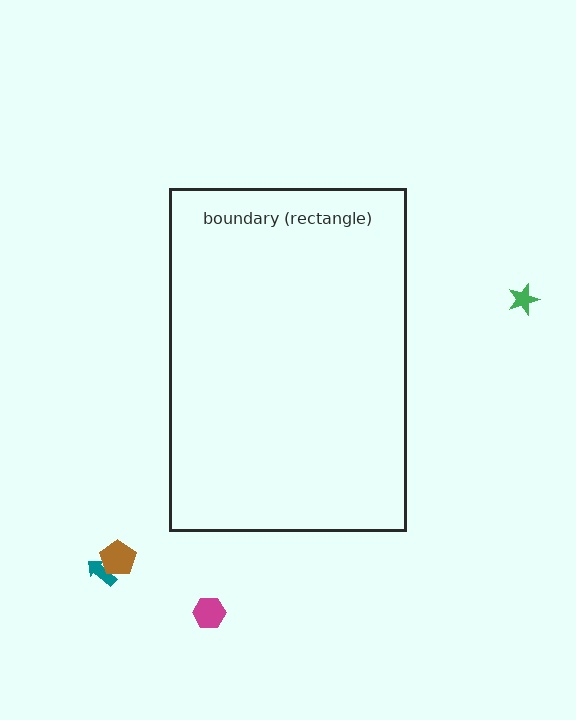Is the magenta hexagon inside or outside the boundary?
Outside.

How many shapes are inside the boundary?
0 inside, 4 outside.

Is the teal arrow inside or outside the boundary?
Outside.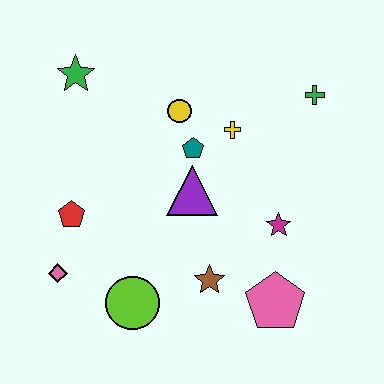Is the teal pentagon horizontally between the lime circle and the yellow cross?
Yes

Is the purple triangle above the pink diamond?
Yes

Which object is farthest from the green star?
The pink pentagon is farthest from the green star.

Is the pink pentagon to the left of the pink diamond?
No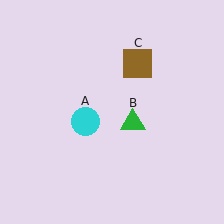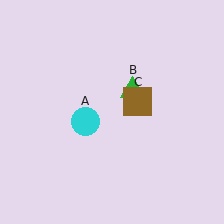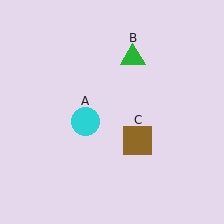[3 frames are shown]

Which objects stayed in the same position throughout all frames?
Cyan circle (object A) remained stationary.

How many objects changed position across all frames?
2 objects changed position: green triangle (object B), brown square (object C).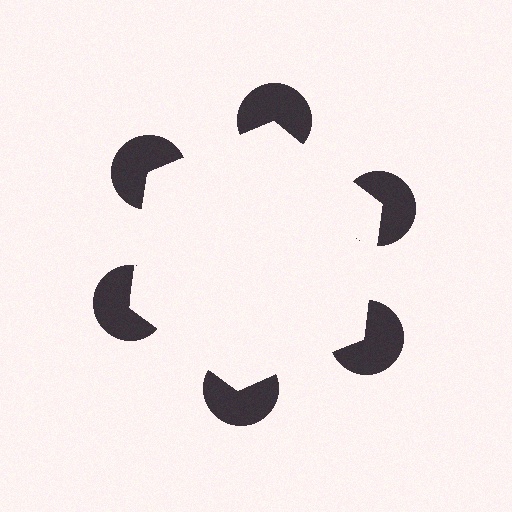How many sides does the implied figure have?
6 sides.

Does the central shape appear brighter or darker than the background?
It typically appears slightly brighter than the background, even though no actual brightness change is drawn.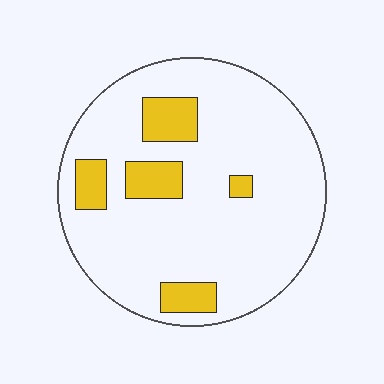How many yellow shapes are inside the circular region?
5.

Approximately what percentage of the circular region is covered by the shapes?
Approximately 15%.